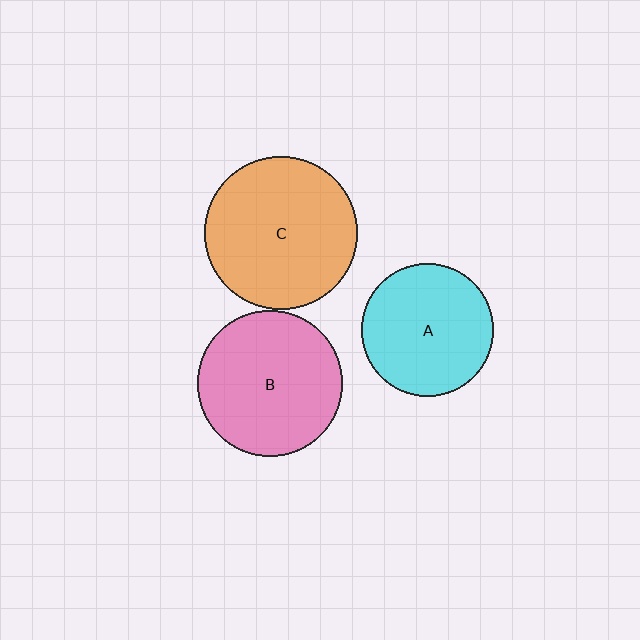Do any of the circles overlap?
No, none of the circles overlap.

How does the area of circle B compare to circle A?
Approximately 1.2 times.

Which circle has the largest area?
Circle C (orange).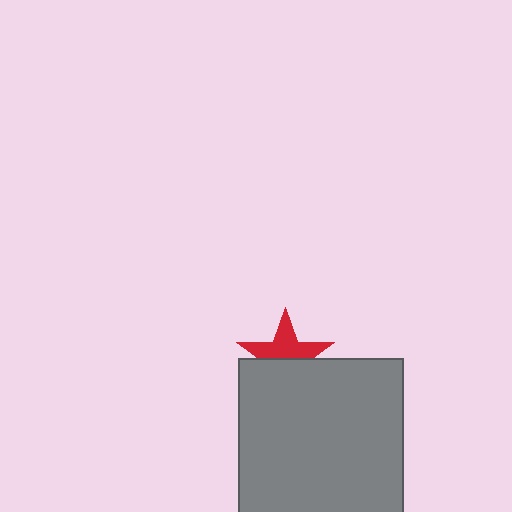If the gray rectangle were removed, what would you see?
You would see the complete red star.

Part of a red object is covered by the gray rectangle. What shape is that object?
It is a star.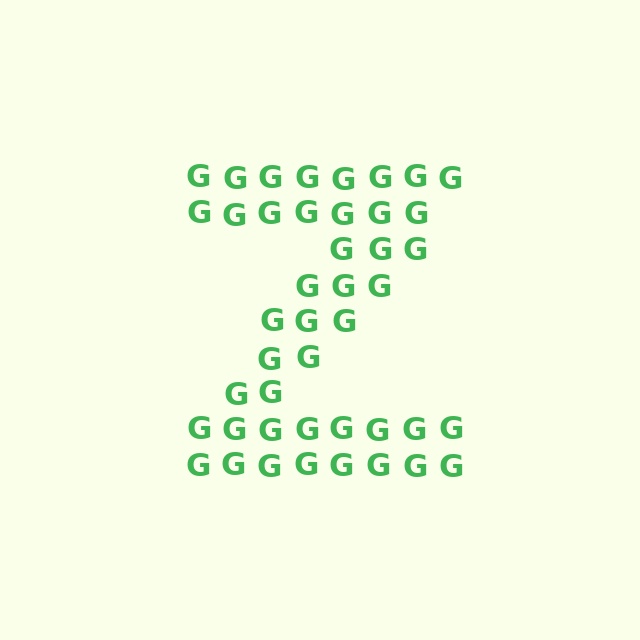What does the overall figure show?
The overall figure shows the letter Z.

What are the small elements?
The small elements are letter G's.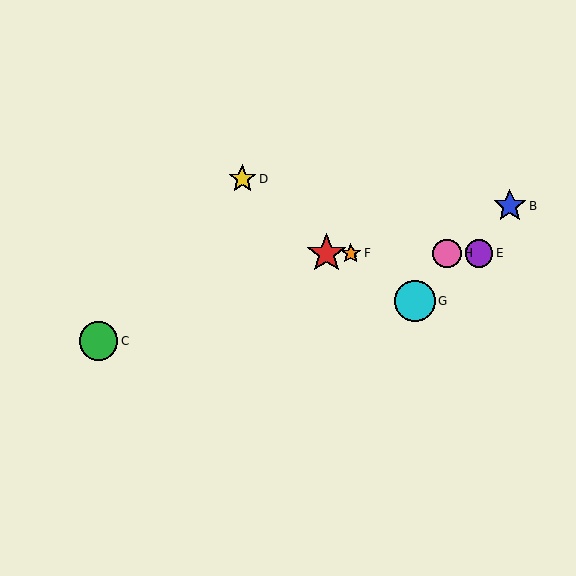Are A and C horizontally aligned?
No, A is at y≈253 and C is at y≈341.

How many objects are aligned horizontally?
4 objects (A, E, F, H) are aligned horizontally.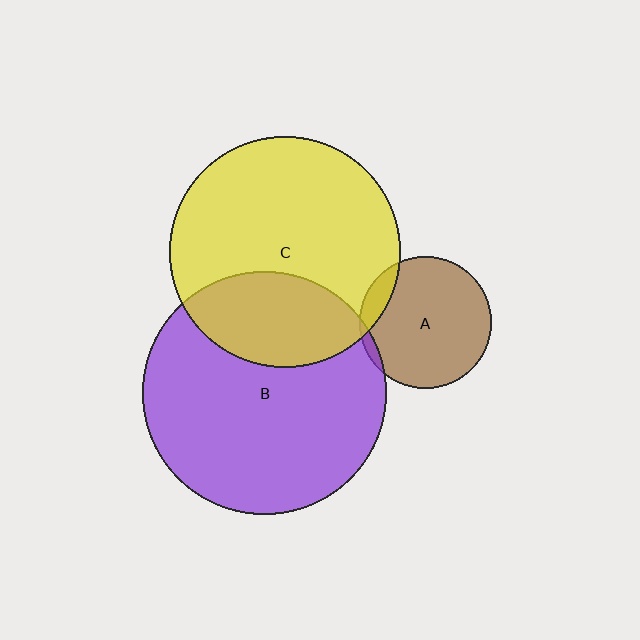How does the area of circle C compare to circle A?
Approximately 3.0 times.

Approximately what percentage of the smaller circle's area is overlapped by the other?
Approximately 5%.